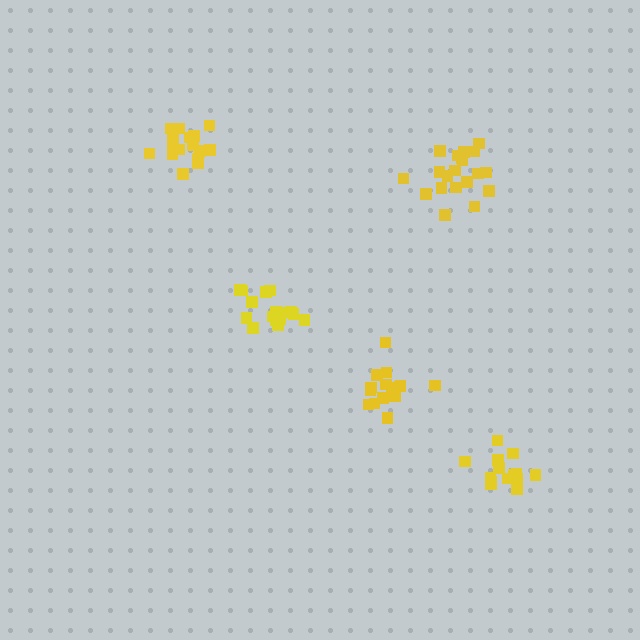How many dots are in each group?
Group 1: 15 dots, Group 2: 14 dots, Group 3: 17 dots, Group 4: 20 dots, Group 5: 16 dots (82 total).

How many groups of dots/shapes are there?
There are 5 groups.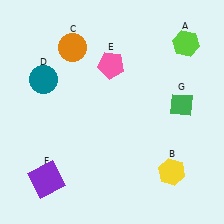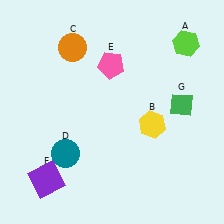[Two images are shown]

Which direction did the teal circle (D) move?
The teal circle (D) moved down.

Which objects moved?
The objects that moved are: the yellow hexagon (B), the teal circle (D).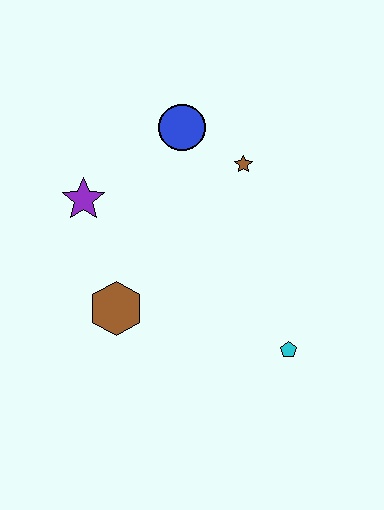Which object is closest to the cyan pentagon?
The brown hexagon is closest to the cyan pentagon.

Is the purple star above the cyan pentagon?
Yes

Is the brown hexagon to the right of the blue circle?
No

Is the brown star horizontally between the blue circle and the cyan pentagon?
Yes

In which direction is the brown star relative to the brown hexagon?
The brown star is above the brown hexagon.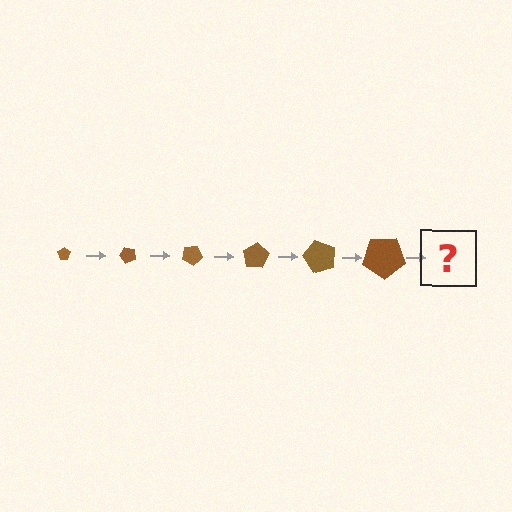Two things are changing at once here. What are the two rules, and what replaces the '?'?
The two rules are that the pentagon grows larger each step and it rotates 50 degrees each step. The '?' should be a pentagon, larger than the previous one and rotated 300 degrees from the start.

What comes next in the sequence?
The next element should be a pentagon, larger than the previous one and rotated 300 degrees from the start.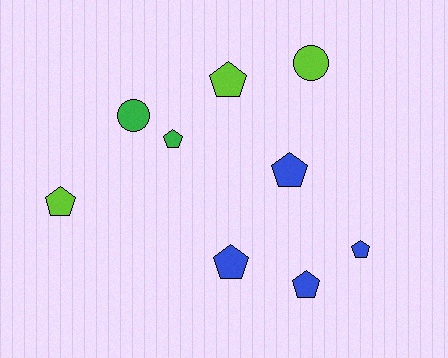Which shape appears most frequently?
Pentagon, with 7 objects.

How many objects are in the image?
There are 9 objects.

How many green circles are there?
There is 1 green circle.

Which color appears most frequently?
Blue, with 4 objects.